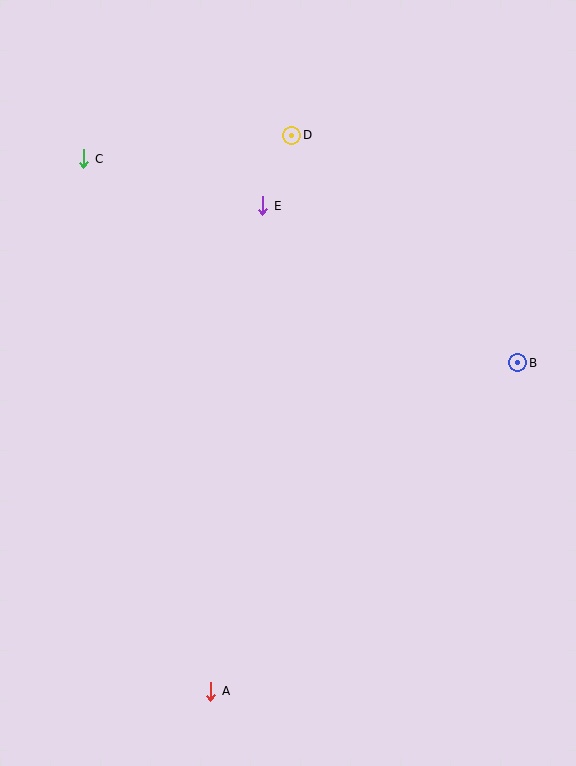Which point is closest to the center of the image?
Point E at (263, 206) is closest to the center.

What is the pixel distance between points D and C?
The distance between D and C is 209 pixels.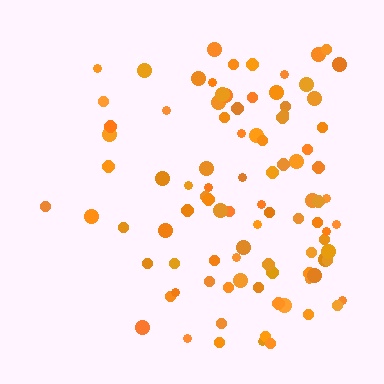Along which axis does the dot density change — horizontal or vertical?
Horizontal.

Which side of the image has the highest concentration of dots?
The right.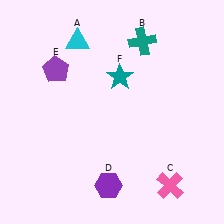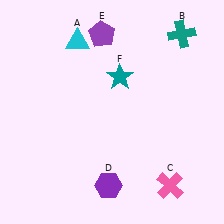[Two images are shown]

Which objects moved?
The objects that moved are: the teal cross (B), the purple pentagon (E).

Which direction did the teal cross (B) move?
The teal cross (B) moved right.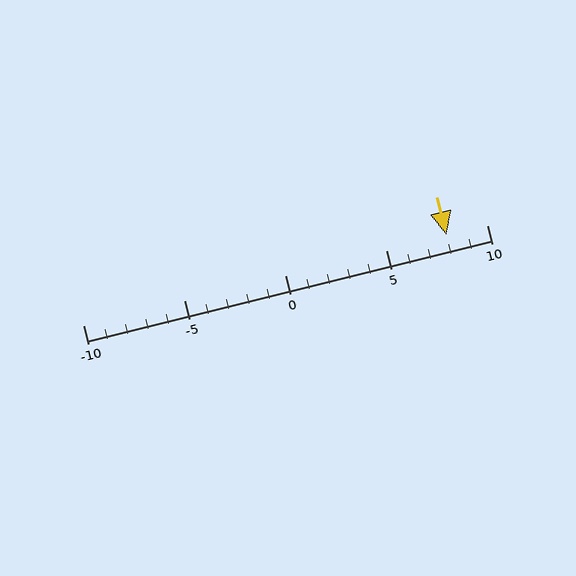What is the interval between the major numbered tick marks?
The major tick marks are spaced 5 units apart.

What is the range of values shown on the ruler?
The ruler shows values from -10 to 10.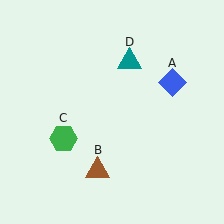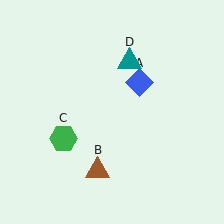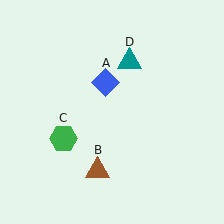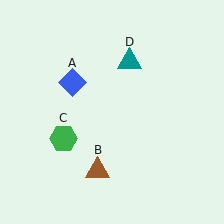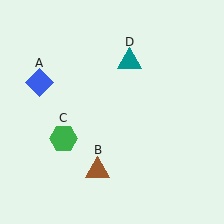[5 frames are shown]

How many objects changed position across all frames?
1 object changed position: blue diamond (object A).